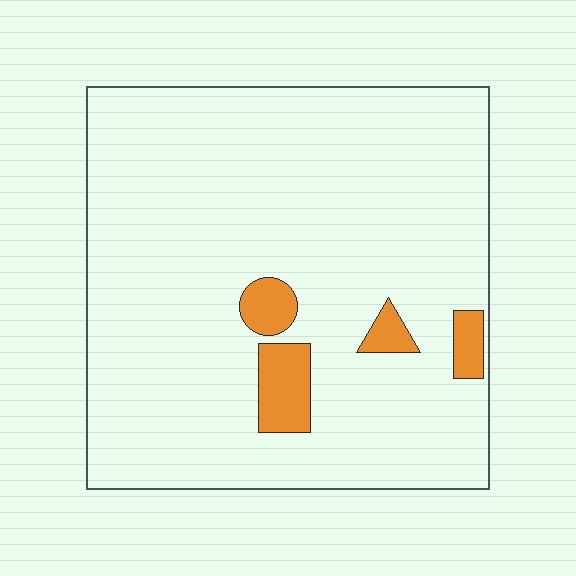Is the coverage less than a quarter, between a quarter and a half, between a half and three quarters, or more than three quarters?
Less than a quarter.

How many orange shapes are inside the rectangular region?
4.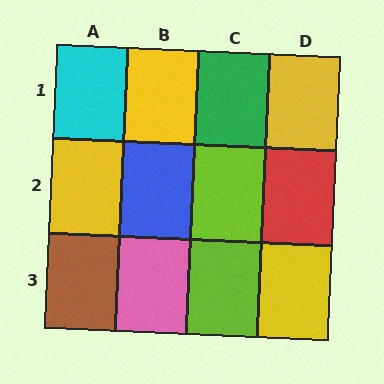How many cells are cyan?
1 cell is cyan.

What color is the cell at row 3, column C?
Lime.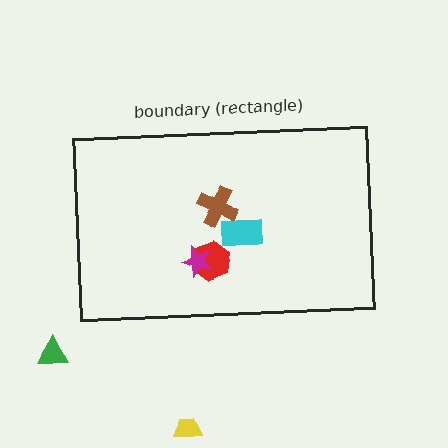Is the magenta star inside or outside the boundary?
Inside.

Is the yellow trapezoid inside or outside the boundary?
Outside.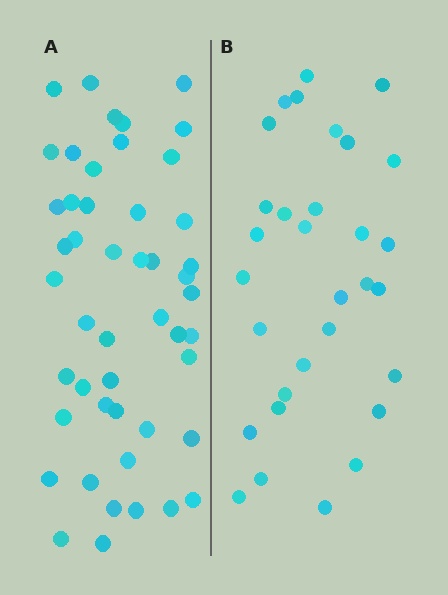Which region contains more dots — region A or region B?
Region A (the left region) has more dots.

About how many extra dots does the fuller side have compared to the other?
Region A has approximately 15 more dots than region B.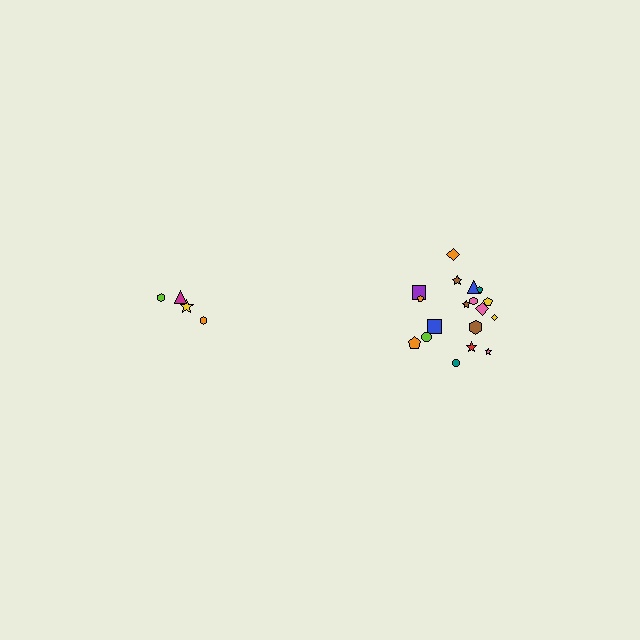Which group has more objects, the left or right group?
The right group.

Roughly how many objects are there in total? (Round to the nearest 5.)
Roughly 20 objects in total.